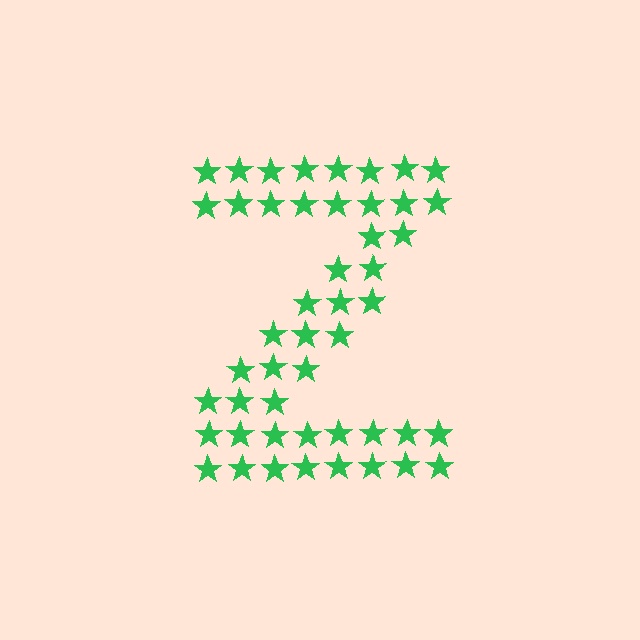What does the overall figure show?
The overall figure shows the letter Z.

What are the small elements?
The small elements are stars.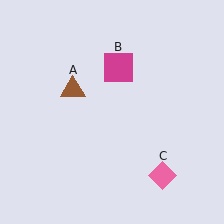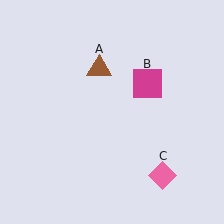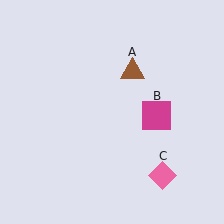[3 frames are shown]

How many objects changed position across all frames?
2 objects changed position: brown triangle (object A), magenta square (object B).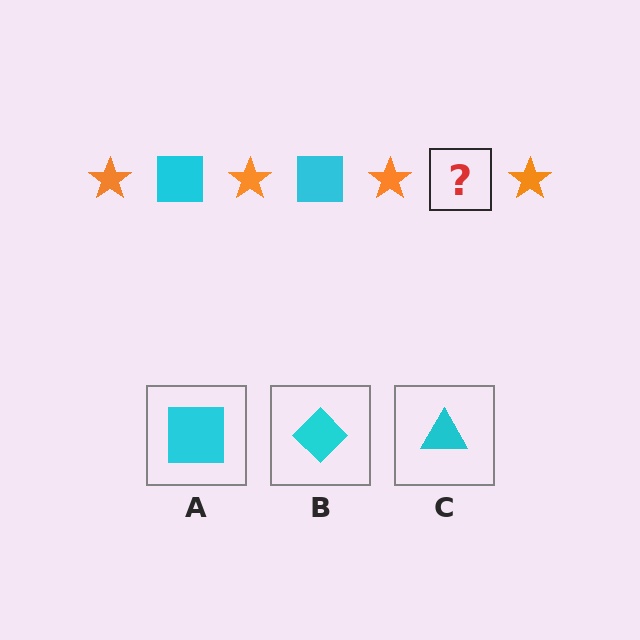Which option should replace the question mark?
Option A.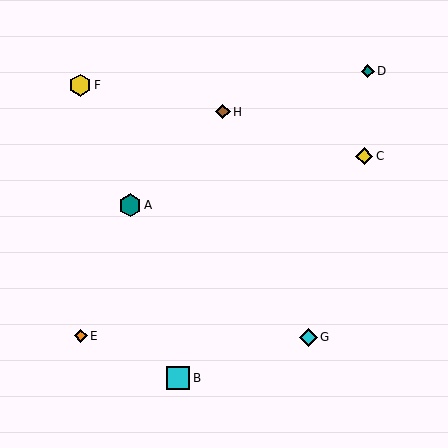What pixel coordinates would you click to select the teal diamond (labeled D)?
Click at (368, 71) to select the teal diamond D.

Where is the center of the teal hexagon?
The center of the teal hexagon is at (130, 205).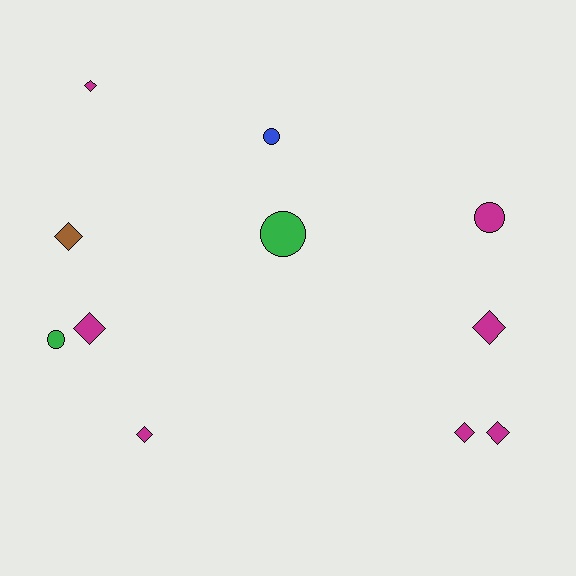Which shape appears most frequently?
Diamond, with 7 objects.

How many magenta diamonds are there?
There are 6 magenta diamonds.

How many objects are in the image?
There are 11 objects.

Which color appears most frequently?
Magenta, with 7 objects.